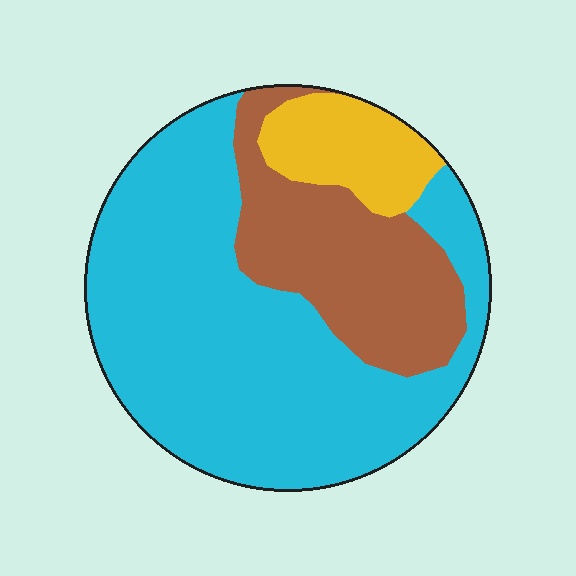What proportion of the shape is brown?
Brown takes up about one quarter (1/4) of the shape.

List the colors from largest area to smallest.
From largest to smallest: cyan, brown, yellow.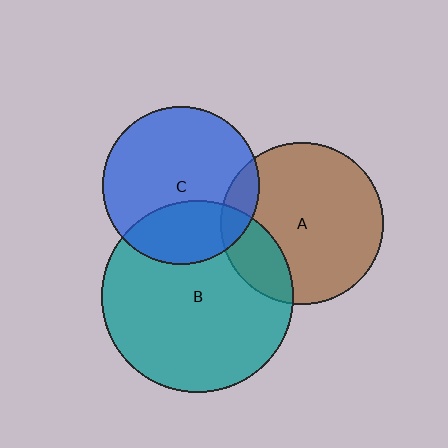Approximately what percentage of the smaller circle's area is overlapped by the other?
Approximately 30%.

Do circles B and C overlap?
Yes.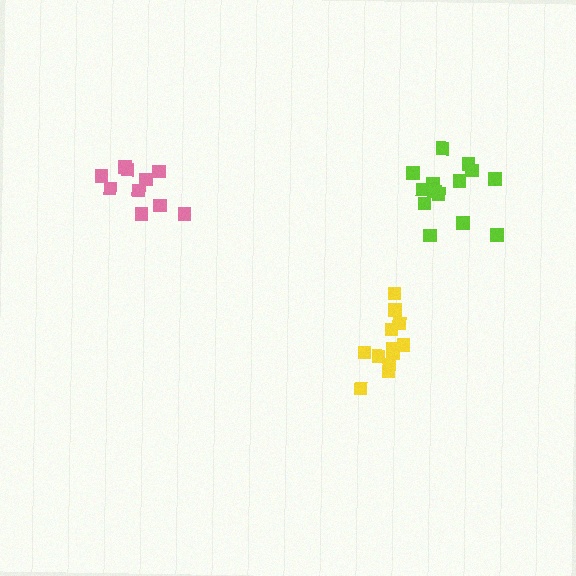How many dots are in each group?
Group 1: 10 dots, Group 2: 12 dots, Group 3: 14 dots (36 total).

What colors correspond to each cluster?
The clusters are colored: pink, yellow, lime.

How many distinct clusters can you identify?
There are 3 distinct clusters.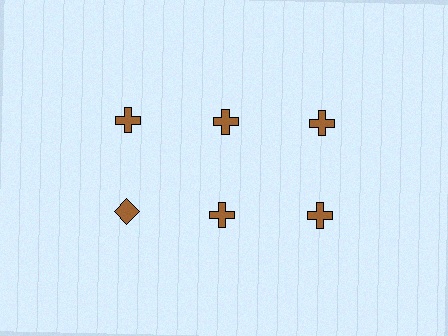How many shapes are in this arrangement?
There are 6 shapes arranged in a grid pattern.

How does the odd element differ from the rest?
It has a different shape: diamond instead of cross.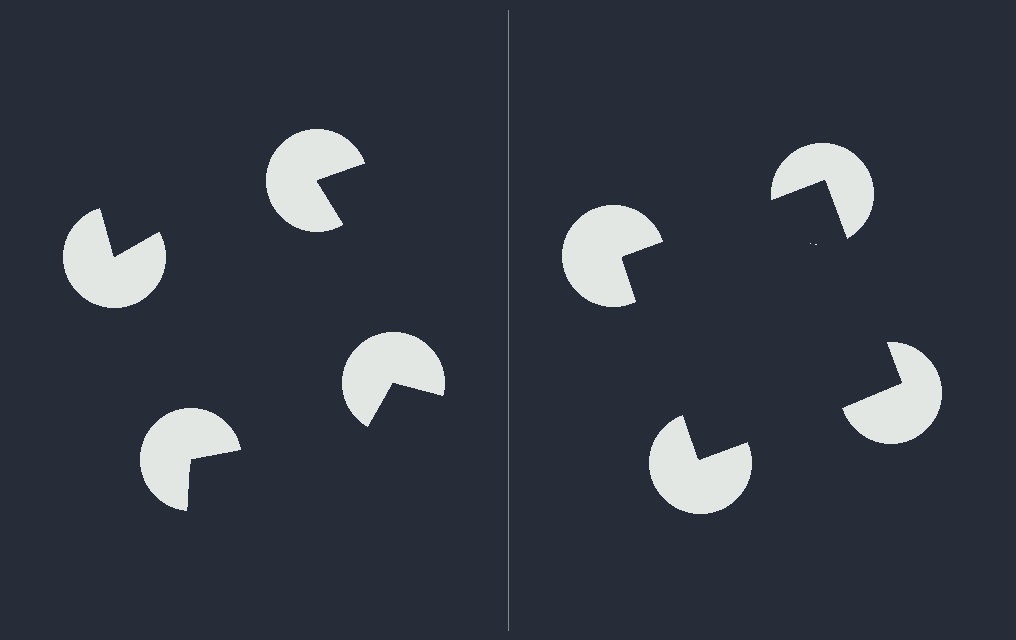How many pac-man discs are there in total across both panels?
8 — 4 on each side.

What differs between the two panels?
The pac-man discs are positioned identically on both sides; only the wedge orientations differ. On the right they align to a square; on the left they are misaligned.